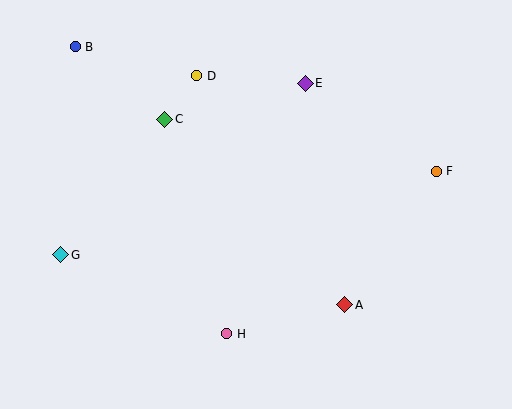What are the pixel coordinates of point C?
Point C is at (165, 119).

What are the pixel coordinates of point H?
Point H is at (227, 334).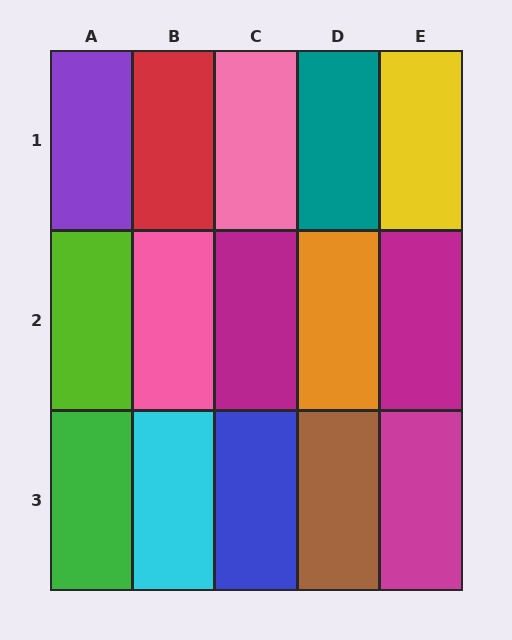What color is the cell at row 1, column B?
Red.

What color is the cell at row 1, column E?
Yellow.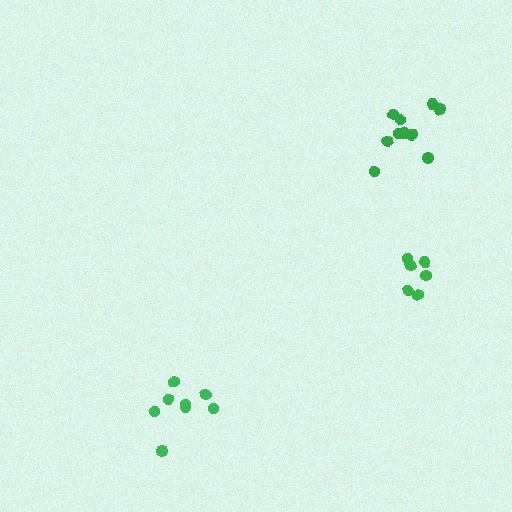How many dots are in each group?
Group 1: 10 dots, Group 2: 8 dots, Group 3: 6 dots (24 total).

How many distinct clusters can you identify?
There are 3 distinct clusters.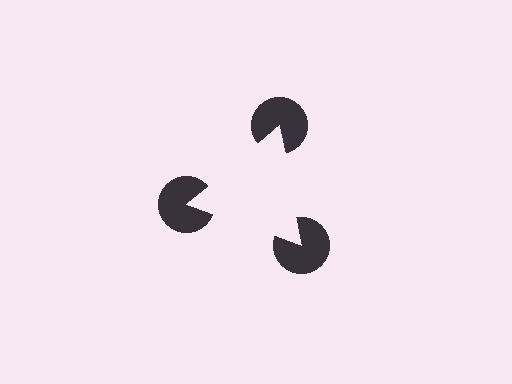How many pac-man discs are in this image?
There are 3 — one at each vertex of the illusory triangle.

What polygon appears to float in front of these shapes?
An illusory triangle — its edges are inferred from the aligned wedge cuts in the pac-man discs, not physically drawn.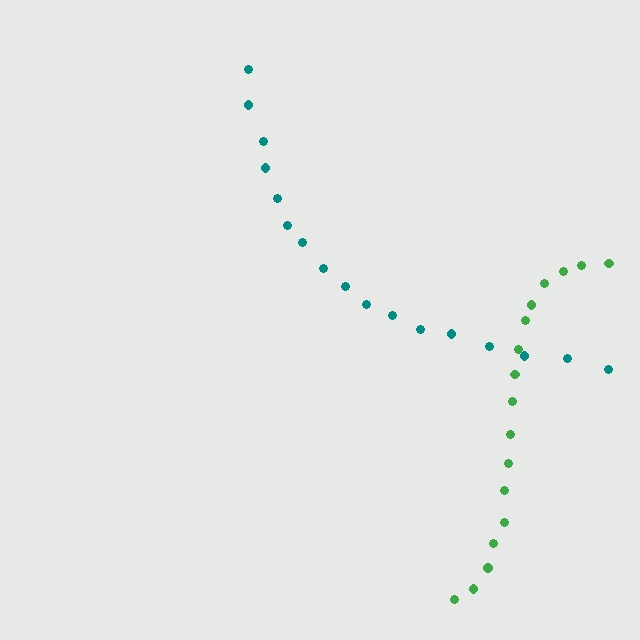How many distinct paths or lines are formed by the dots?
There are 2 distinct paths.